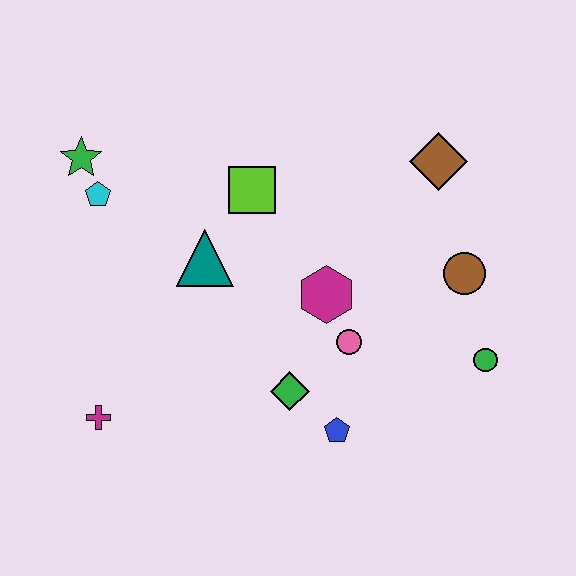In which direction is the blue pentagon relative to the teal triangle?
The blue pentagon is below the teal triangle.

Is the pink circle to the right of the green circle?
No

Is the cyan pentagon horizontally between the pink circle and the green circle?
No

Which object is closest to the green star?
The cyan pentagon is closest to the green star.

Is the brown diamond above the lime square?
Yes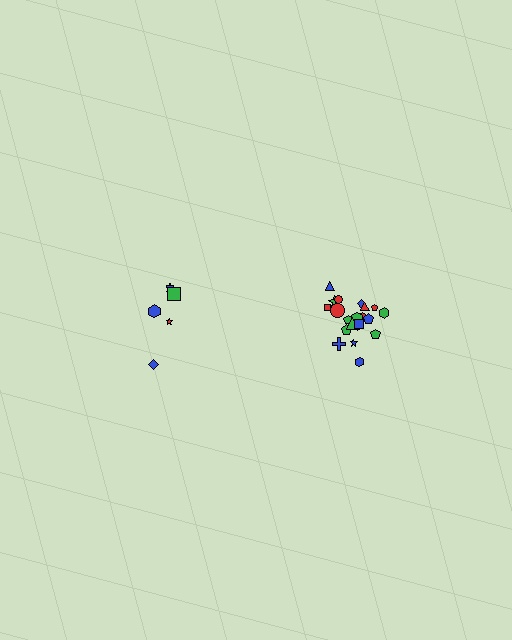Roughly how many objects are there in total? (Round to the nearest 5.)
Roughly 30 objects in total.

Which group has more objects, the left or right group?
The right group.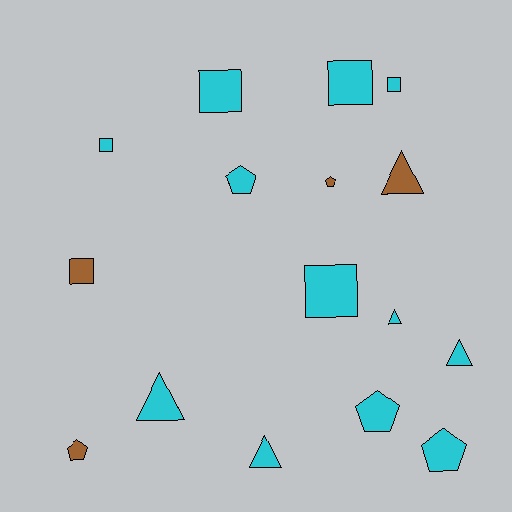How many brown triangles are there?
There is 1 brown triangle.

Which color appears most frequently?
Cyan, with 12 objects.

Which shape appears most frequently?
Square, with 6 objects.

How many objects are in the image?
There are 16 objects.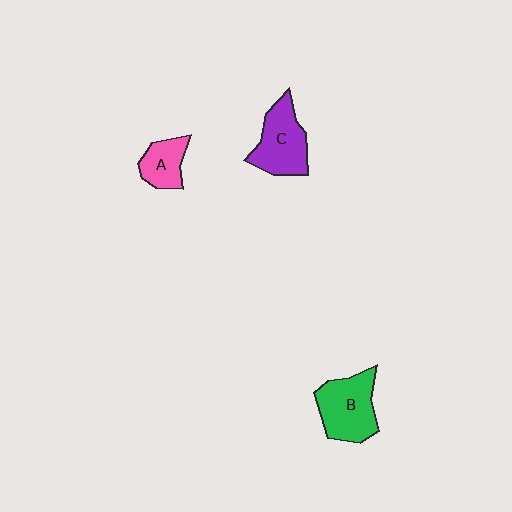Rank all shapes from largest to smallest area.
From largest to smallest: B (green), C (purple), A (pink).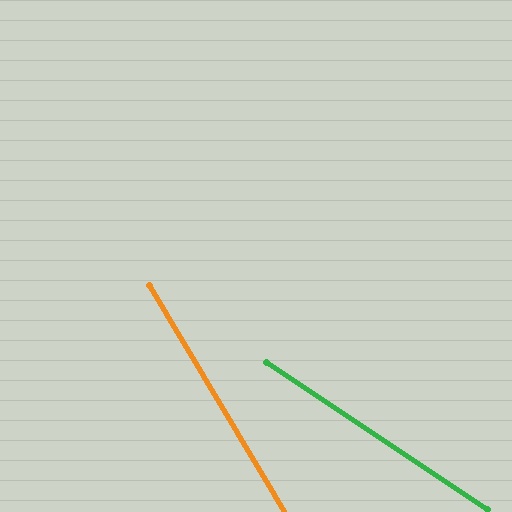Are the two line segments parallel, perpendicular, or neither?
Neither parallel nor perpendicular — they differ by about 26°.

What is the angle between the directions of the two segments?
Approximately 26 degrees.